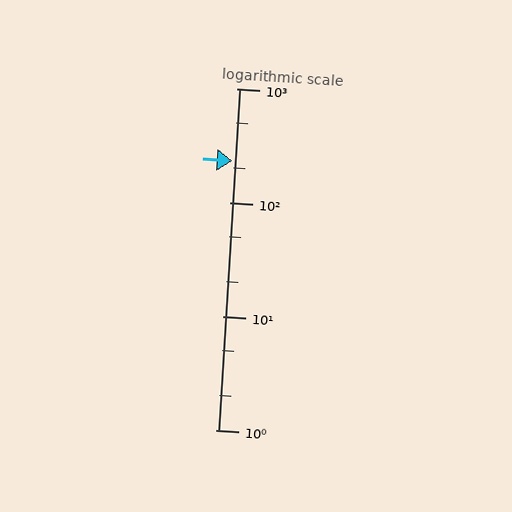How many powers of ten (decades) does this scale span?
The scale spans 3 decades, from 1 to 1000.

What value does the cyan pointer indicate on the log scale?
The pointer indicates approximately 230.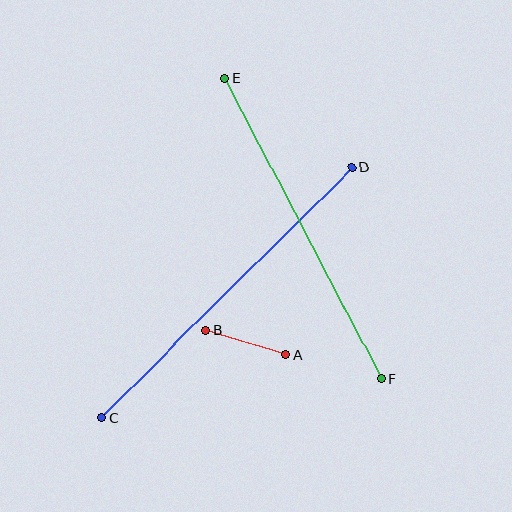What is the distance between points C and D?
The distance is approximately 354 pixels.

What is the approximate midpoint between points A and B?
The midpoint is at approximately (246, 342) pixels.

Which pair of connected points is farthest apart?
Points C and D are farthest apart.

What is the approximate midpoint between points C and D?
The midpoint is at approximately (227, 293) pixels.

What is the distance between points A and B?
The distance is approximately 83 pixels.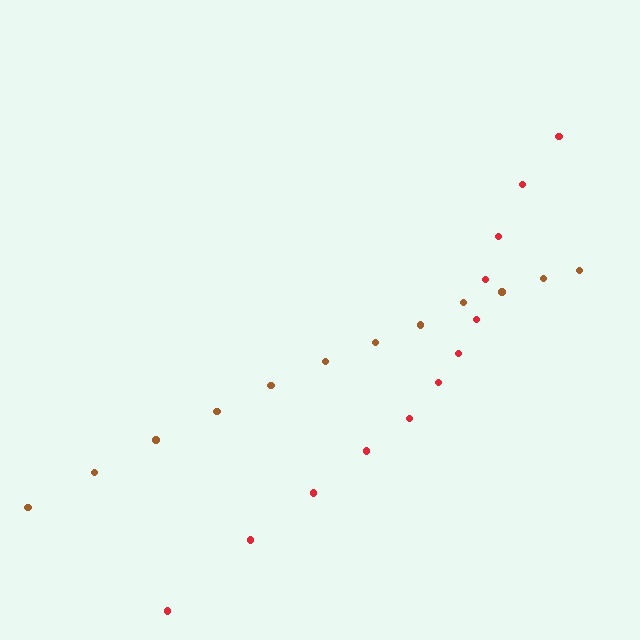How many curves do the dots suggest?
There are 2 distinct paths.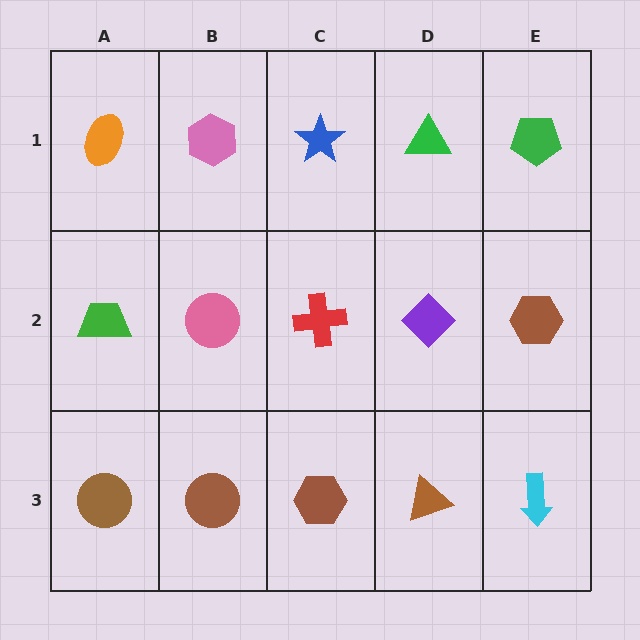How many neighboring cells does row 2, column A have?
3.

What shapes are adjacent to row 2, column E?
A green pentagon (row 1, column E), a cyan arrow (row 3, column E), a purple diamond (row 2, column D).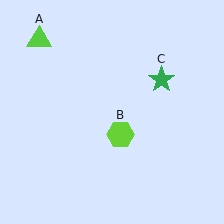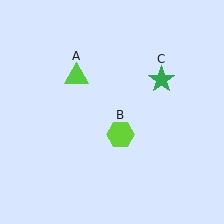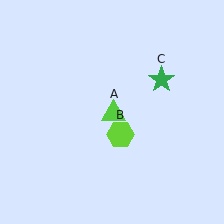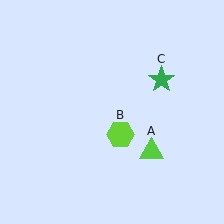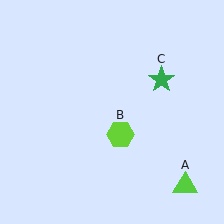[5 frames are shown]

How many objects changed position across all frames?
1 object changed position: lime triangle (object A).